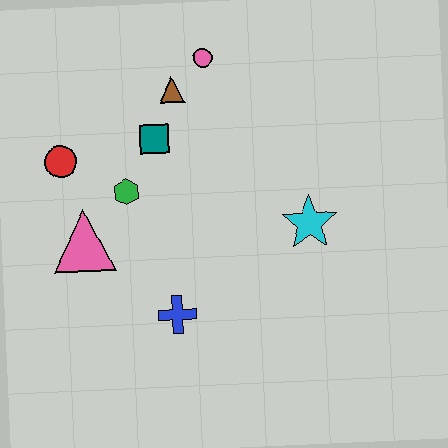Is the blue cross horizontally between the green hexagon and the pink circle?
Yes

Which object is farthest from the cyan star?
The red circle is farthest from the cyan star.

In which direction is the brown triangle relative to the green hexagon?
The brown triangle is above the green hexagon.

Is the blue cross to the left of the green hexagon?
No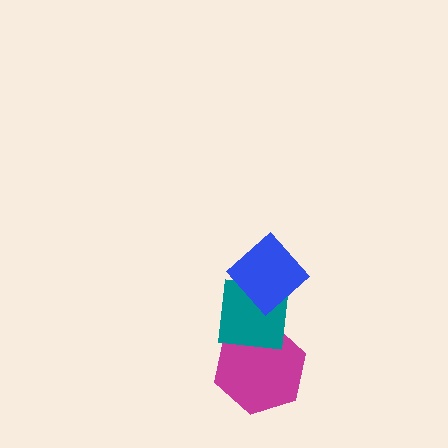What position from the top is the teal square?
The teal square is 2nd from the top.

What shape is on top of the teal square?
The blue diamond is on top of the teal square.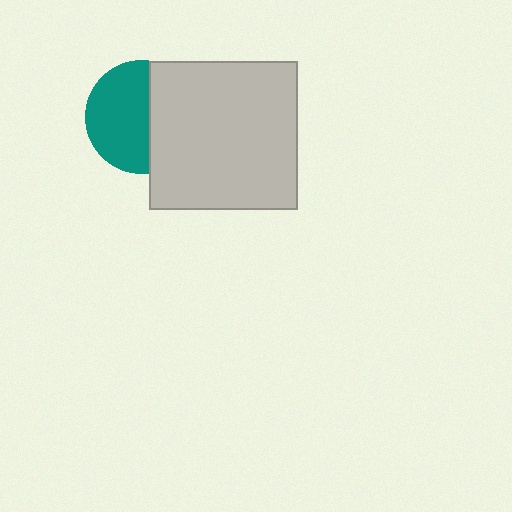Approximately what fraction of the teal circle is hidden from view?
Roughly 42% of the teal circle is hidden behind the light gray square.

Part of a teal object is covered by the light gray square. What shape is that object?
It is a circle.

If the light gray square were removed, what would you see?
You would see the complete teal circle.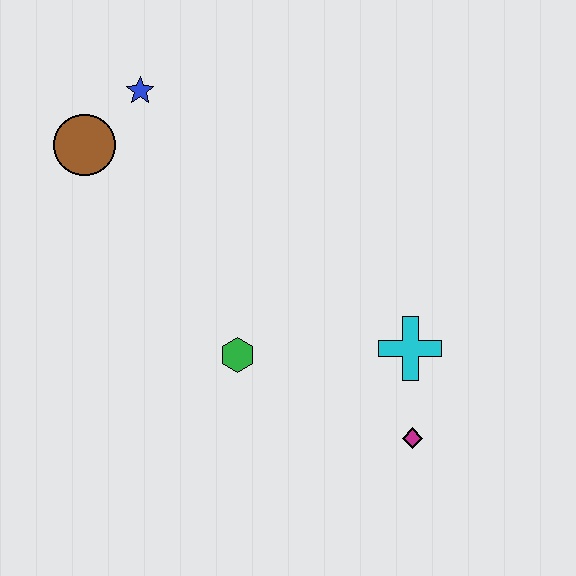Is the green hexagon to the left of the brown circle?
No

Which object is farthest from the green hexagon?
The blue star is farthest from the green hexagon.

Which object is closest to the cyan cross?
The magenta diamond is closest to the cyan cross.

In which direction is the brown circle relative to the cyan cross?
The brown circle is to the left of the cyan cross.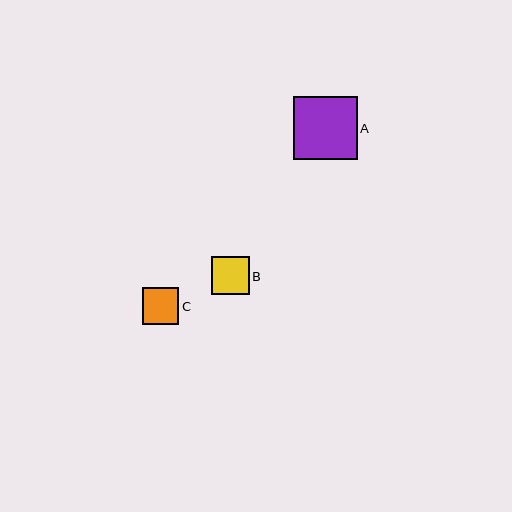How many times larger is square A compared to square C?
Square A is approximately 1.7 times the size of square C.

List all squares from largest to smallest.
From largest to smallest: A, B, C.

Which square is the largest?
Square A is the largest with a size of approximately 64 pixels.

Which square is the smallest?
Square C is the smallest with a size of approximately 37 pixels.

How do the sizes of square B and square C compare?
Square B and square C are approximately the same size.